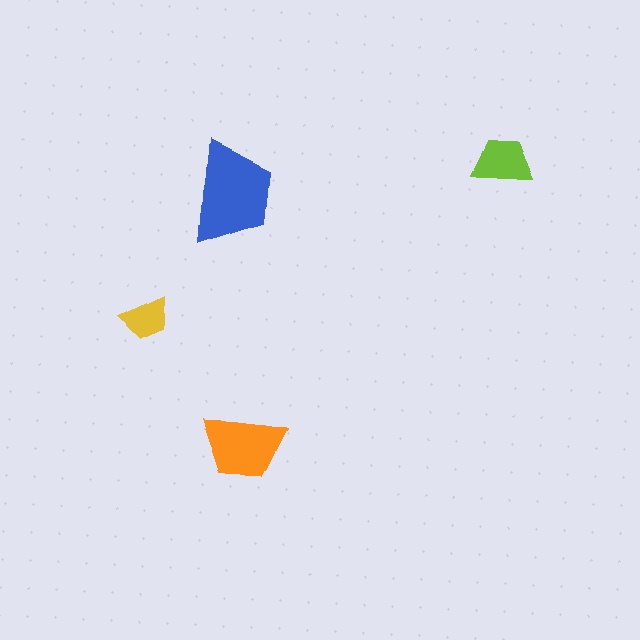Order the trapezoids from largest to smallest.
the blue one, the orange one, the lime one, the yellow one.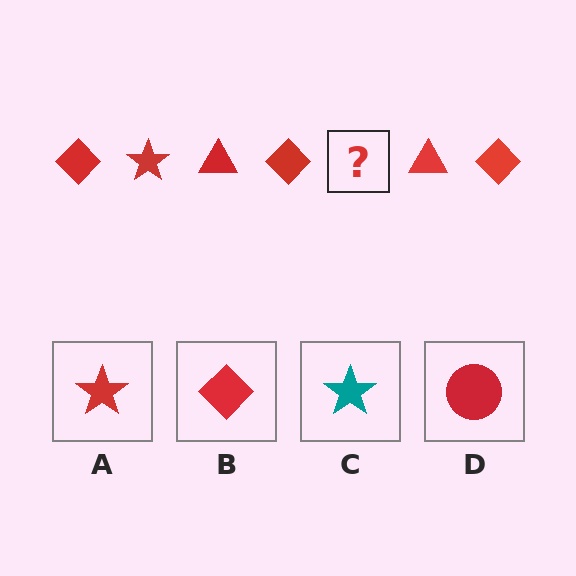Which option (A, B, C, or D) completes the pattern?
A.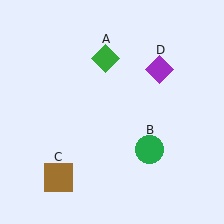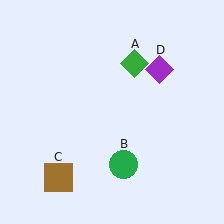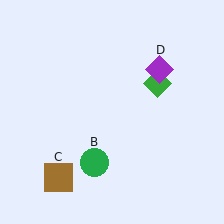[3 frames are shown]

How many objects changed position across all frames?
2 objects changed position: green diamond (object A), green circle (object B).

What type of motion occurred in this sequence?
The green diamond (object A), green circle (object B) rotated clockwise around the center of the scene.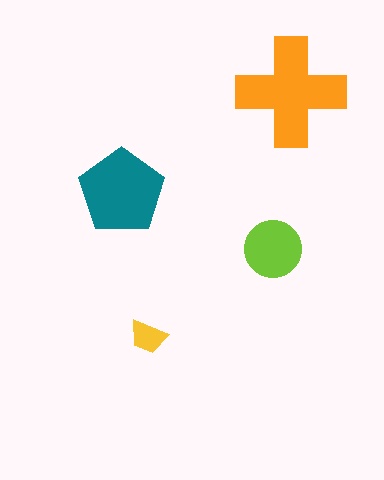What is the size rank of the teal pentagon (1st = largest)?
2nd.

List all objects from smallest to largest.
The yellow trapezoid, the lime circle, the teal pentagon, the orange cross.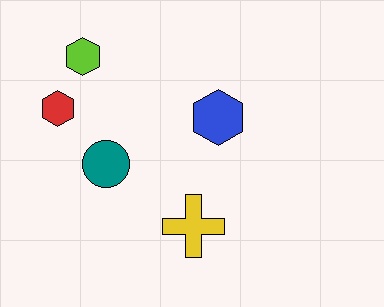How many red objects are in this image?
There is 1 red object.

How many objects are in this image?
There are 5 objects.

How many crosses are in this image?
There is 1 cross.